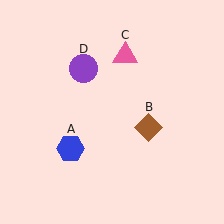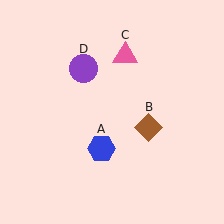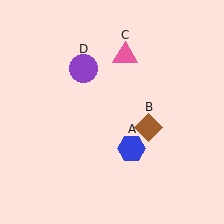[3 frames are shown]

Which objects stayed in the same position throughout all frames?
Brown diamond (object B) and pink triangle (object C) and purple circle (object D) remained stationary.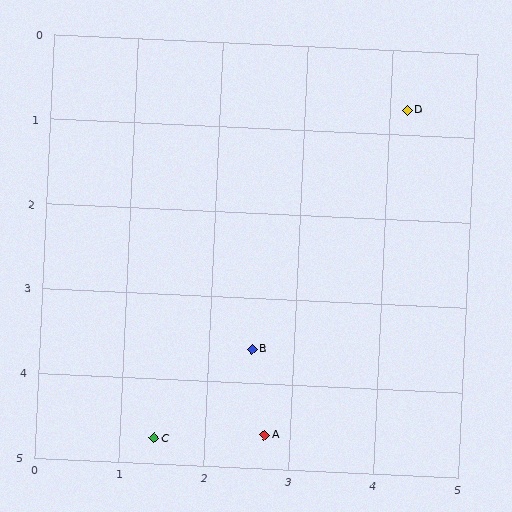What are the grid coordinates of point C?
Point C is at approximately (1.4, 4.7).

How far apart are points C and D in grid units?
Points C and D are about 4.9 grid units apart.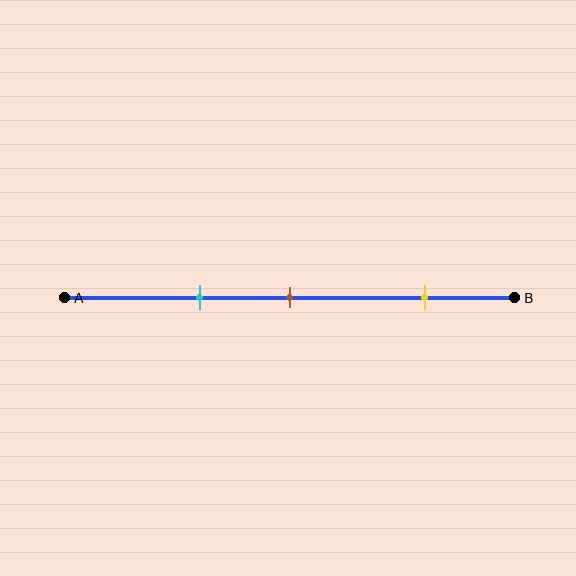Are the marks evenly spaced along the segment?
No, the marks are not evenly spaced.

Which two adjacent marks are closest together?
The cyan and brown marks are the closest adjacent pair.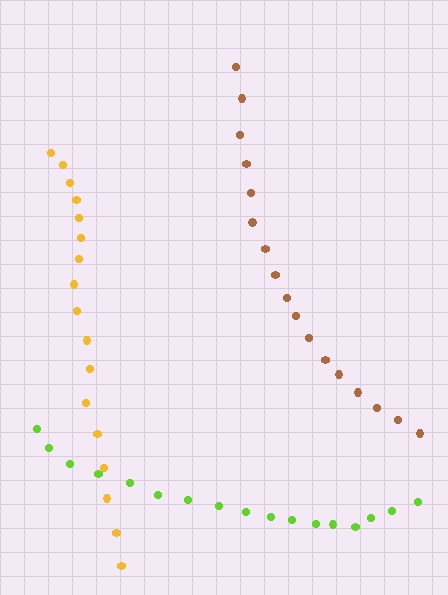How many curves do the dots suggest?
There are 3 distinct paths.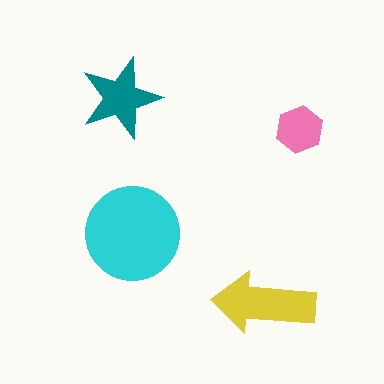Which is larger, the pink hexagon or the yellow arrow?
The yellow arrow.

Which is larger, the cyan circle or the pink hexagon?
The cyan circle.